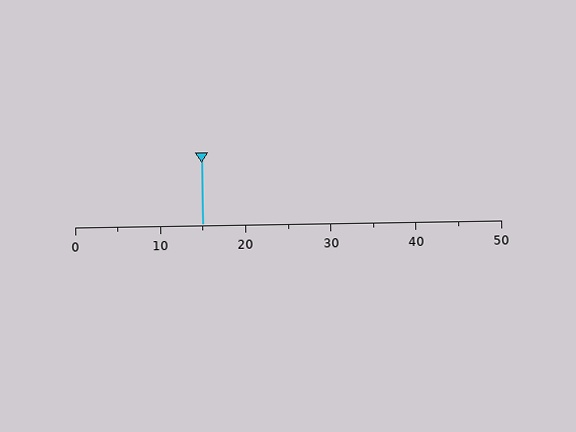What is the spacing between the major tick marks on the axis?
The major ticks are spaced 10 apart.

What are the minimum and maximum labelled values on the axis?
The axis runs from 0 to 50.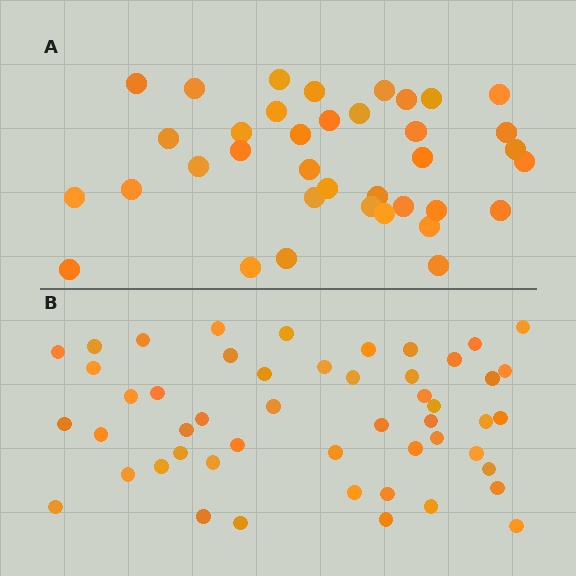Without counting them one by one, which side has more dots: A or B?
Region B (the bottom region) has more dots.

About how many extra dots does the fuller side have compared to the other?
Region B has approximately 15 more dots than region A.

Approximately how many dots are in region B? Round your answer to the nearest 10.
About 50 dots.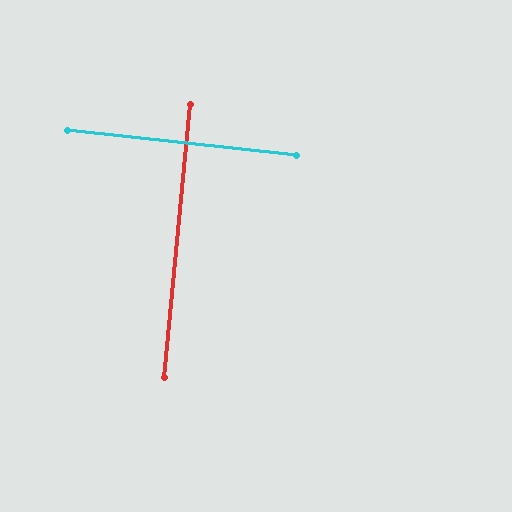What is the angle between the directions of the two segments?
Approximately 89 degrees.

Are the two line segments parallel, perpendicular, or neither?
Perpendicular — they meet at approximately 89°.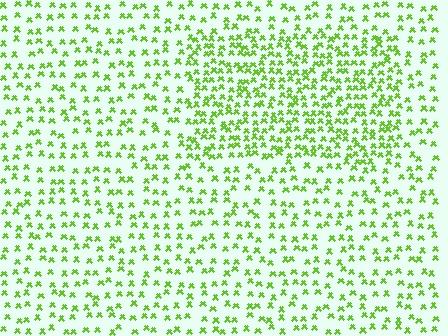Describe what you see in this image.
The image contains small lime elements arranged at two different densities. A rectangle-shaped region is visible where the elements are more densely packed than the surrounding area.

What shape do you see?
I see a rectangle.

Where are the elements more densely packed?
The elements are more densely packed inside the rectangle boundary.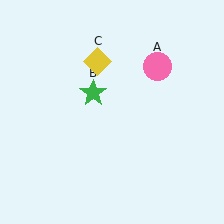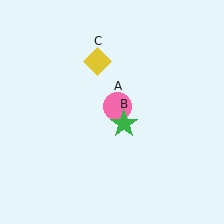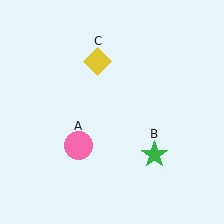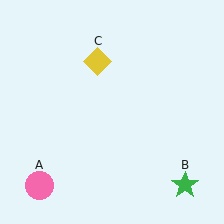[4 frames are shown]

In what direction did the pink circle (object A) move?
The pink circle (object A) moved down and to the left.